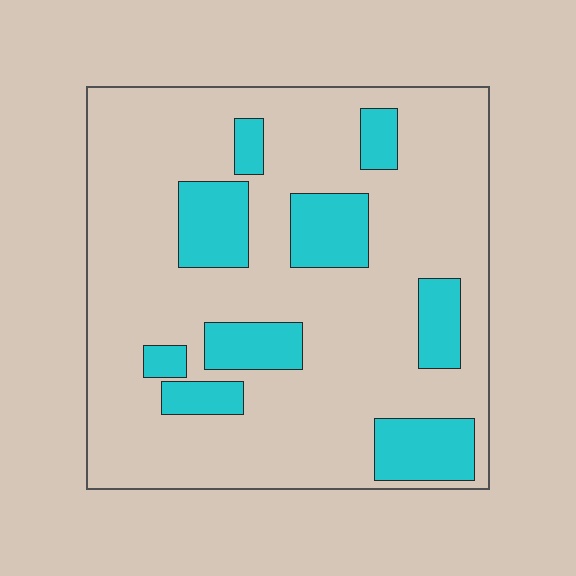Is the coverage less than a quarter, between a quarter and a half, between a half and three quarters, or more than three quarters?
Less than a quarter.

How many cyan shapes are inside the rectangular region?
9.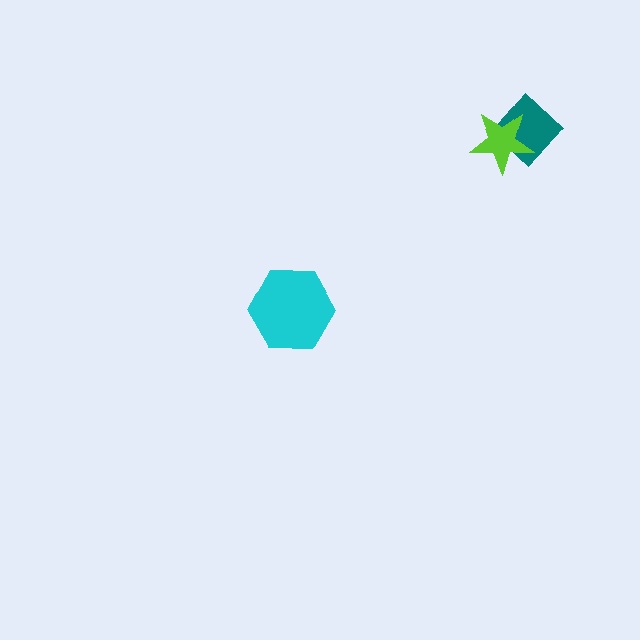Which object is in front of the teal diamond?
The lime star is in front of the teal diamond.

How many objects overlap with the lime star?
1 object overlaps with the lime star.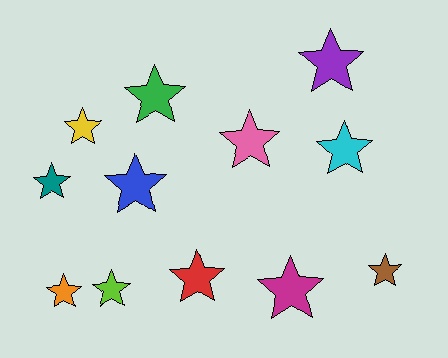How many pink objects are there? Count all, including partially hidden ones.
There is 1 pink object.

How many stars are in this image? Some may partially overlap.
There are 12 stars.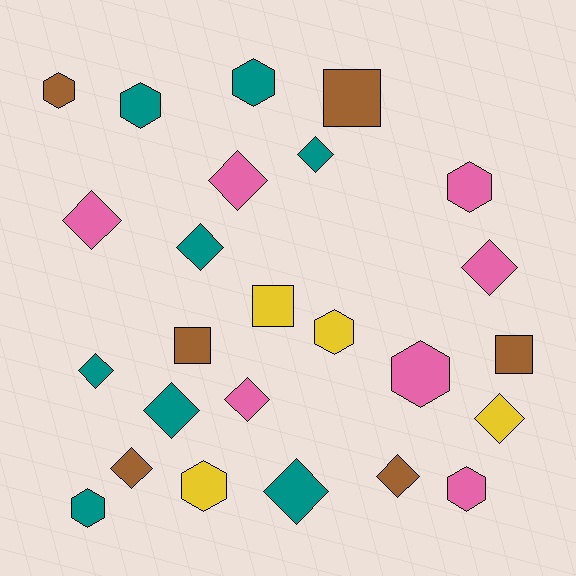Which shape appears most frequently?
Diamond, with 12 objects.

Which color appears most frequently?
Teal, with 8 objects.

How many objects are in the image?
There are 25 objects.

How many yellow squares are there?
There is 1 yellow square.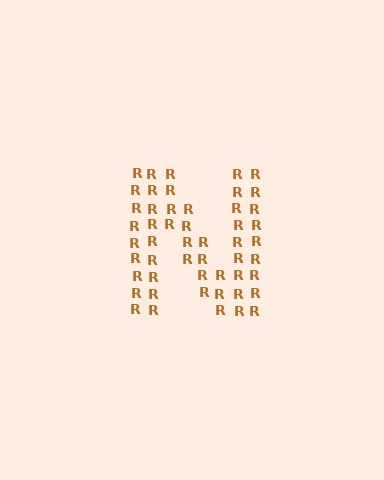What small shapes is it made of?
It is made of small letter R's.